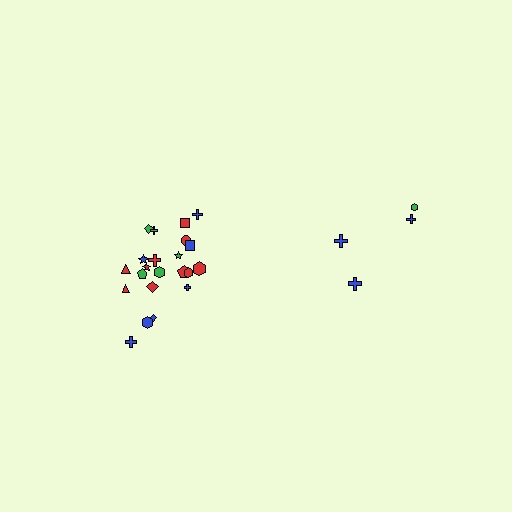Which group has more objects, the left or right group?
The left group.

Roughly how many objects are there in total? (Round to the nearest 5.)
Roughly 25 objects in total.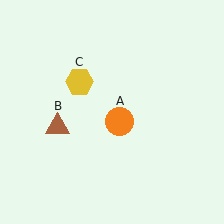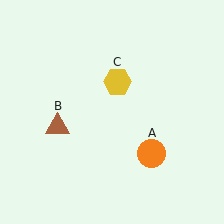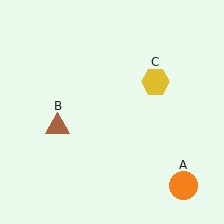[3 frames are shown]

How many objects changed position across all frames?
2 objects changed position: orange circle (object A), yellow hexagon (object C).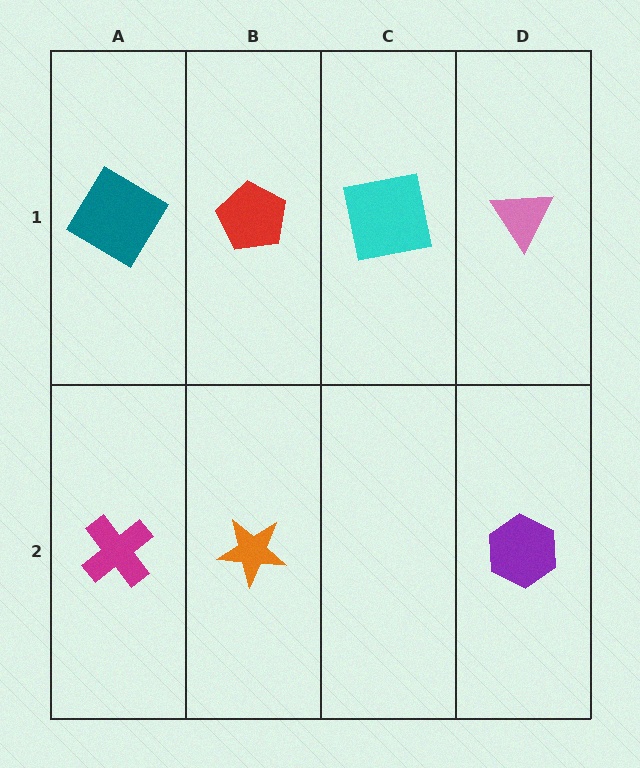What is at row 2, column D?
A purple hexagon.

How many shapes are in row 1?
4 shapes.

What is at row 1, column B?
A red pentagon.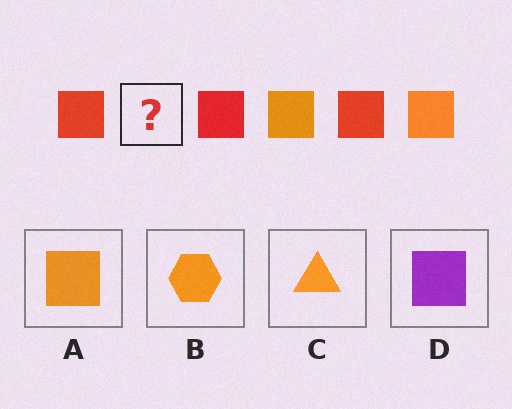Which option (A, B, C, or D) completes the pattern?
A.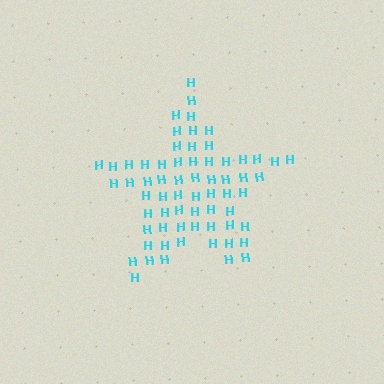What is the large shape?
The large shape is a star.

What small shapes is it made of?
It is made of small letter H's.